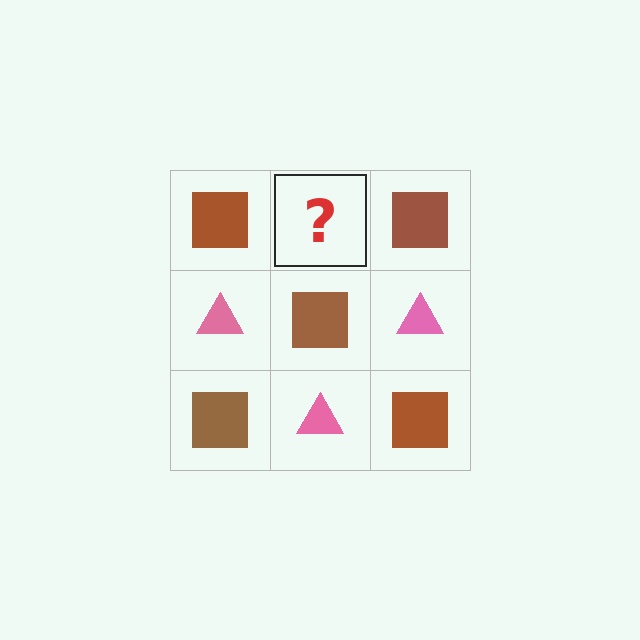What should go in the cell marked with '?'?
The missing cell should contain a pink triangle.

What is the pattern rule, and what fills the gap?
The rule is that it alternates brown square and pink triangle in a checkerboard pattern. The gap should be filled with a pink triangle.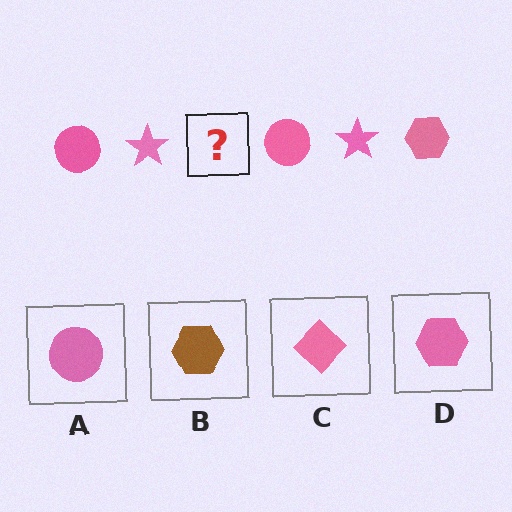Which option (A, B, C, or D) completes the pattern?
D.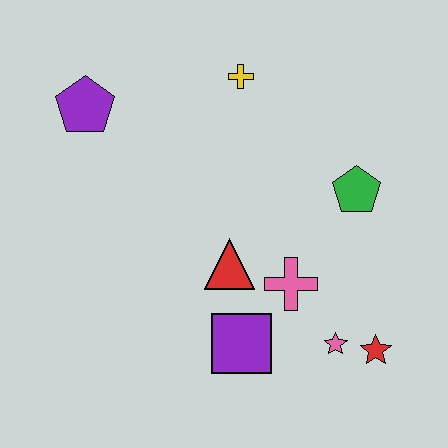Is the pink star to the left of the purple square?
No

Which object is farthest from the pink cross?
The purple pentagon is farthest from the pink cross.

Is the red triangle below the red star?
No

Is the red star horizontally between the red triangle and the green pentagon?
No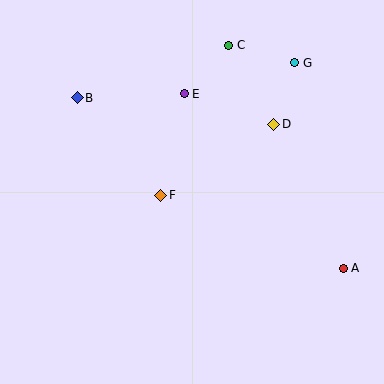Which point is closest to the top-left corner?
Point B is closest to the top-left corner.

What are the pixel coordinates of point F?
Point F is at (161, 195).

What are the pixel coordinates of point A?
Point A is at (343, 268).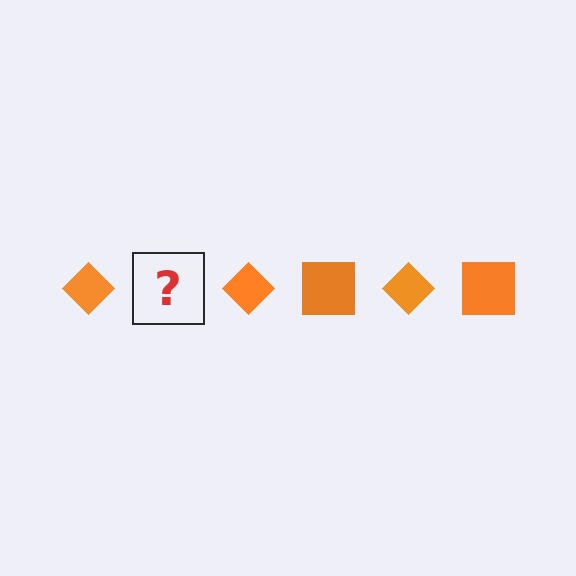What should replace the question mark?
The question mark should be replaced with an orange square.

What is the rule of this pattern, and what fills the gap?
The rule is that the pattern cycles through diamond, square shapes in orange. The gap should be filled with an orange square.